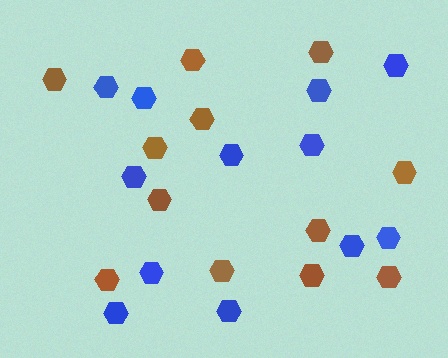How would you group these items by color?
There are 2 groups: one group of brown hexagons (12) and one group of blue hexagons (12).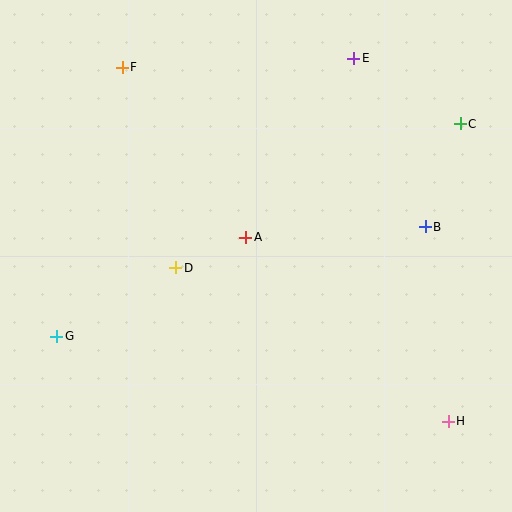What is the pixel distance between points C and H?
The distance between C and H is 297 pixels.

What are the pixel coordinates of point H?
Point H is at (448, 421).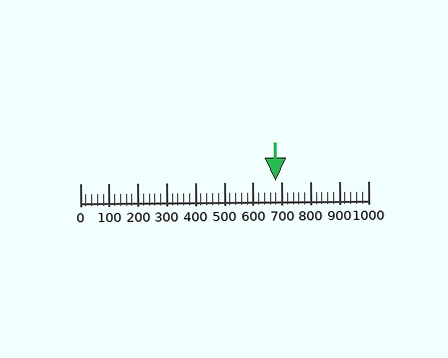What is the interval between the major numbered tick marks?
The major tick marks are spaced 100 units apart.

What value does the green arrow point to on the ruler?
The green arrow points to approximately 680.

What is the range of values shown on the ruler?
The ruler shows values from 0 to 1000.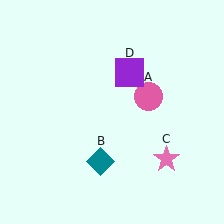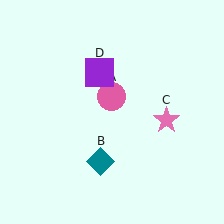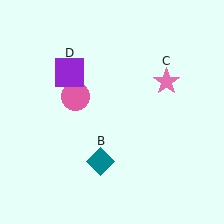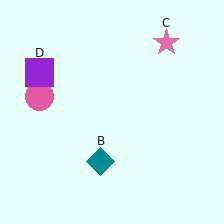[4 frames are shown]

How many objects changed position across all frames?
3 objects changed position: pink circle (object A), pink star (object C), purple square (object D).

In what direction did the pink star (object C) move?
The pink star (object C) moved up.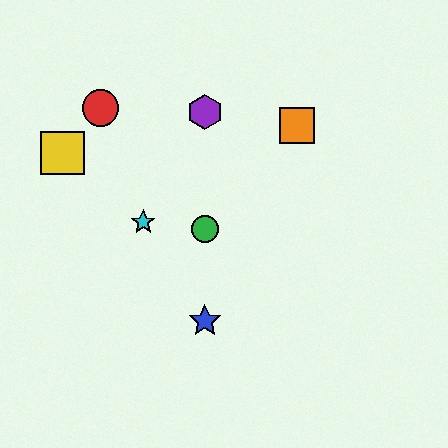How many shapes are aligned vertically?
3 shapes (the blue star, the green circle, the purple hexagon) are aligned vertically.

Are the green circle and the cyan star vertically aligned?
No, the green circle is at x≈205 and the cyan star is at x≈143.